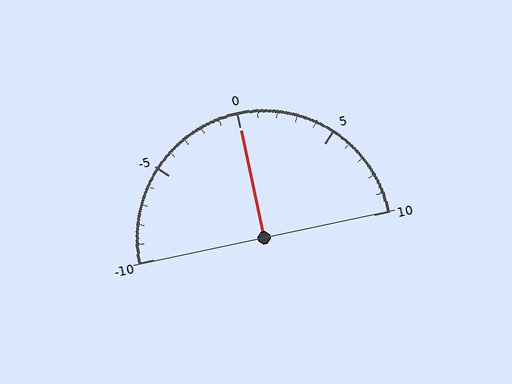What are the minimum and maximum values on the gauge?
The gauge ranges from -10 to 10.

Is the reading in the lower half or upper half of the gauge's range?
The reading is in the upper half of the range (-10 to 10).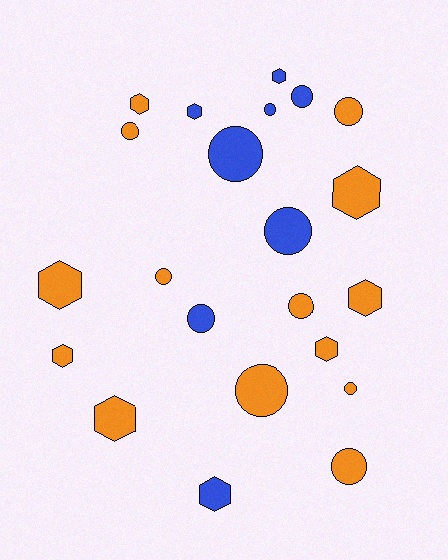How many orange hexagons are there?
There are 7 orange hexagons.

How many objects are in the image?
There are 22 objects.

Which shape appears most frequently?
Circle, with 12 objects.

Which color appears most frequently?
Orange, with 14 objects.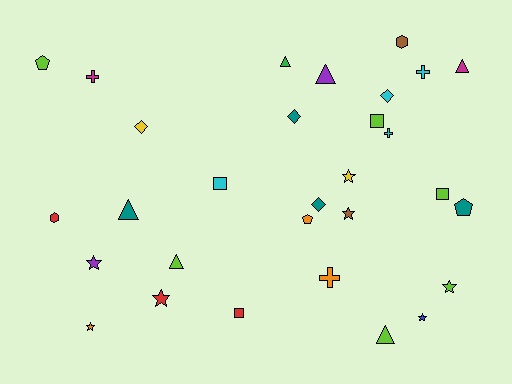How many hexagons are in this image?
There are 2 hexagons.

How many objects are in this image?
There are 30 objects.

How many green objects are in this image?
There is 1 green object.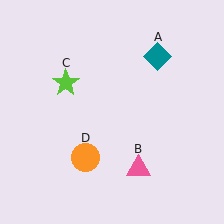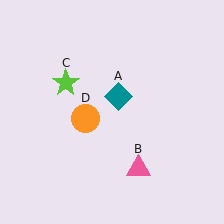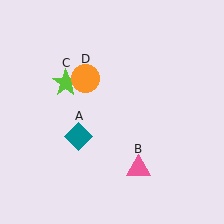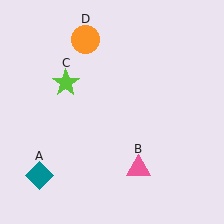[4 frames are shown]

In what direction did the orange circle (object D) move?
The orange circle (object D) moved up.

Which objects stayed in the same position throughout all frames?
Pink triangle (object B) and lime star (object C) remained stationary.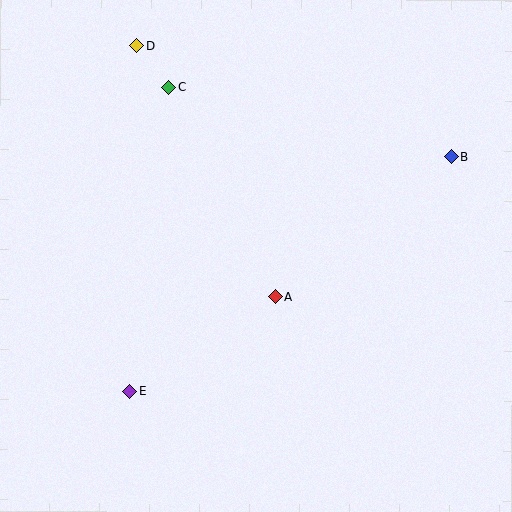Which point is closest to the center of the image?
Point A at (275, 297) is closest to the center.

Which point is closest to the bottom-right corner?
Point A is closest to the bottom-right corner.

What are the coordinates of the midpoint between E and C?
The midpoint between E and C is at (149, 239).